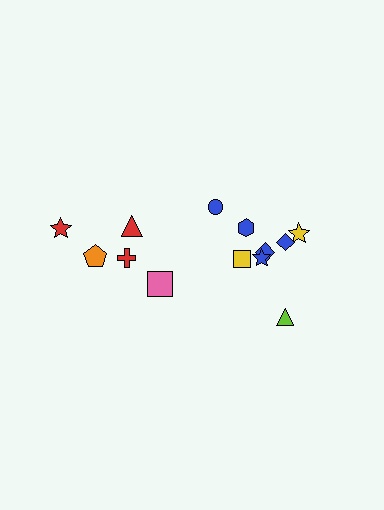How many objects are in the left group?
There are 5 objects.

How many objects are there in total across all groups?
There are 13 objects.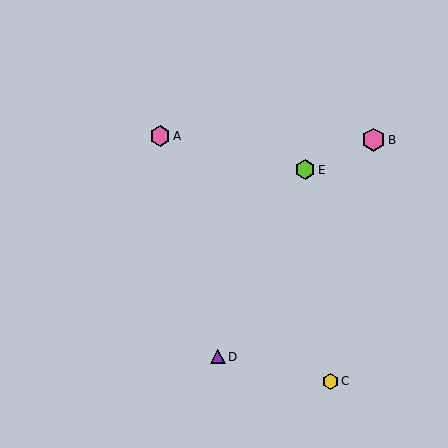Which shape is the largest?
The pink hexagon (labeled B) is the largest.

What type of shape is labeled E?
Shape E is a lime hexagon.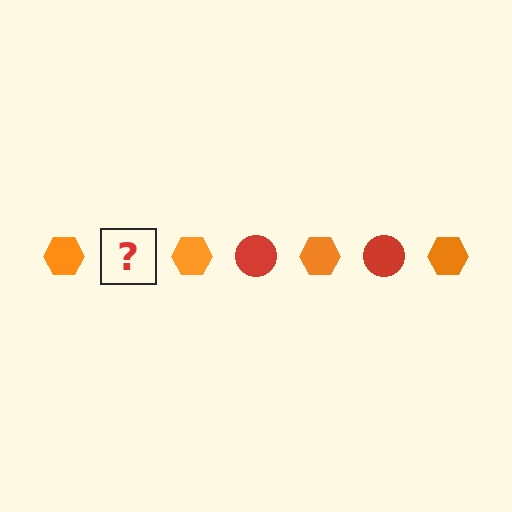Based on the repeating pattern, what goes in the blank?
The blank should be a red circle.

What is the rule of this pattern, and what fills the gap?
The rule is that the pattern alternates between orange hexagon and red circle. The gap should be filled with a red circle.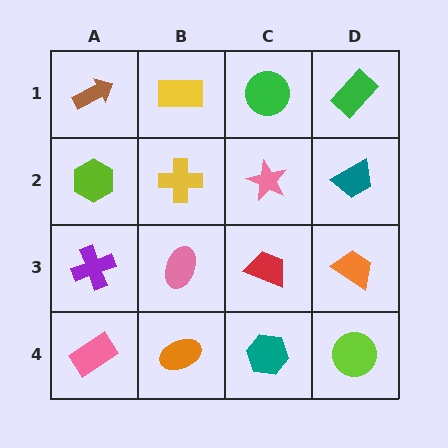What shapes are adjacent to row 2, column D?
A green rectangle (row 1, column D), an orange trapezoid (row 3, column D), a pink star (row 2, column C).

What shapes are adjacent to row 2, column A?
A brown arrow (row 1, column A), a purple cross (row 3, column A), a yellow cross (row 2, column B).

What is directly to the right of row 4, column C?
A lime circle.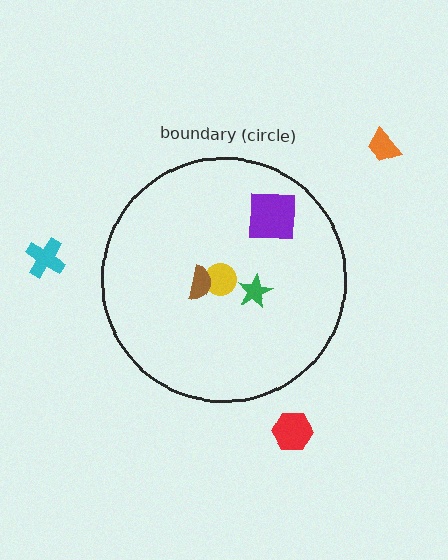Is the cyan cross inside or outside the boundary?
Outside.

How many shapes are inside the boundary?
4 inside, 3 outside.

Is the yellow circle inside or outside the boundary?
Inside.